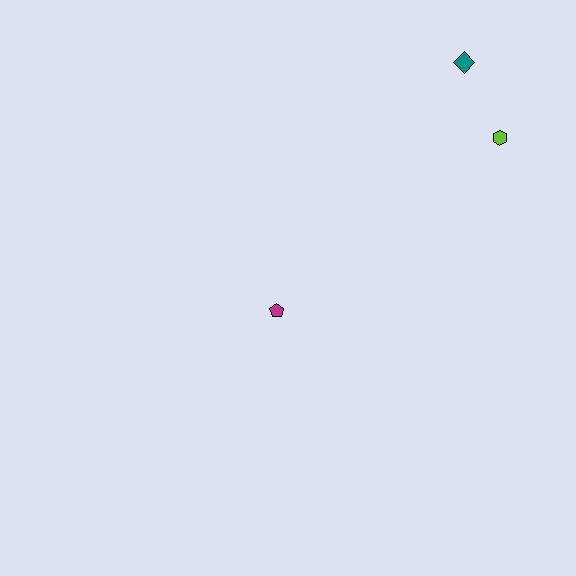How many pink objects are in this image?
There are no pink objects.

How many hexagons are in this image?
There is 1 hexagon.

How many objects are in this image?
There are 3 objects.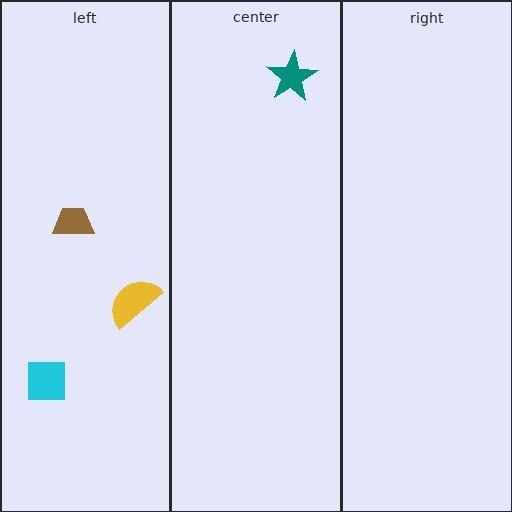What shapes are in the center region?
The teal star.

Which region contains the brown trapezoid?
The left region.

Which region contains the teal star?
The center region.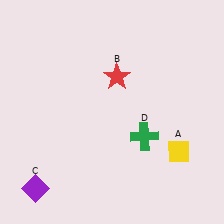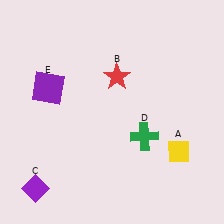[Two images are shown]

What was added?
A purple square (E) was added in Image 2.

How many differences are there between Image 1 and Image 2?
There is 1 difference between the two images.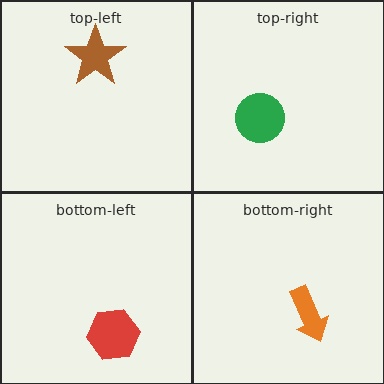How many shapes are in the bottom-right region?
1.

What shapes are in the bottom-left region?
The red hexagon.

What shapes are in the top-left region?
The brown star.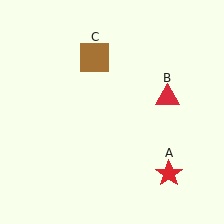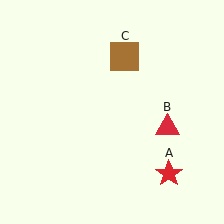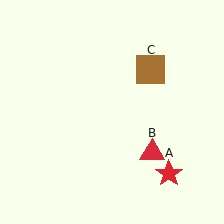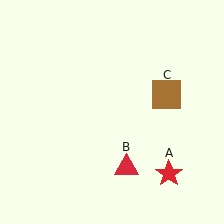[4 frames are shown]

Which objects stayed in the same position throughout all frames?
Red star (object A) remained stationary.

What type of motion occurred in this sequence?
The red triangle (object B), brown square (object C) rotated clockwise around the center of the scene.